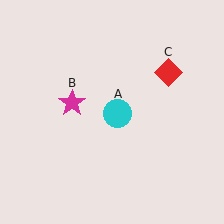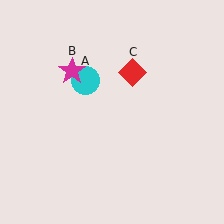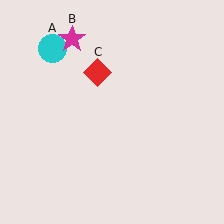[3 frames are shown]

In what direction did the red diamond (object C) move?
The red diamond (object C) moved left.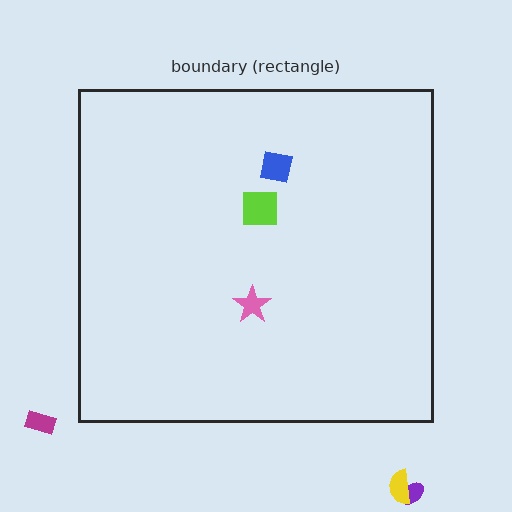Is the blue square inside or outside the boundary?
Inside.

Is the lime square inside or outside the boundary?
Inside.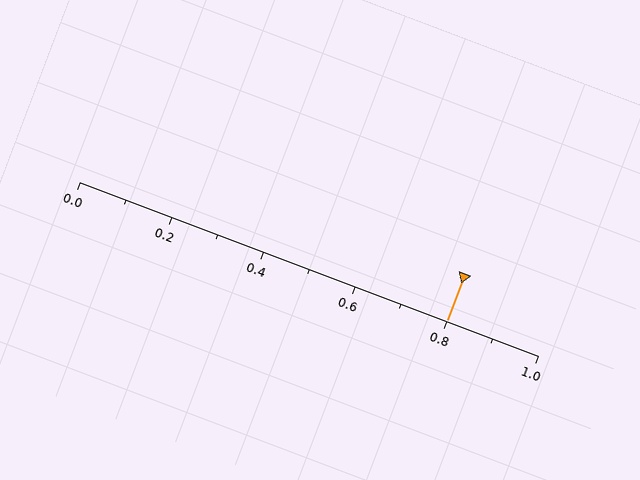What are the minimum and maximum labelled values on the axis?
The axis runs from 0.0 to 1.0.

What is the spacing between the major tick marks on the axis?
The major ticks are spaced 0.2 apart.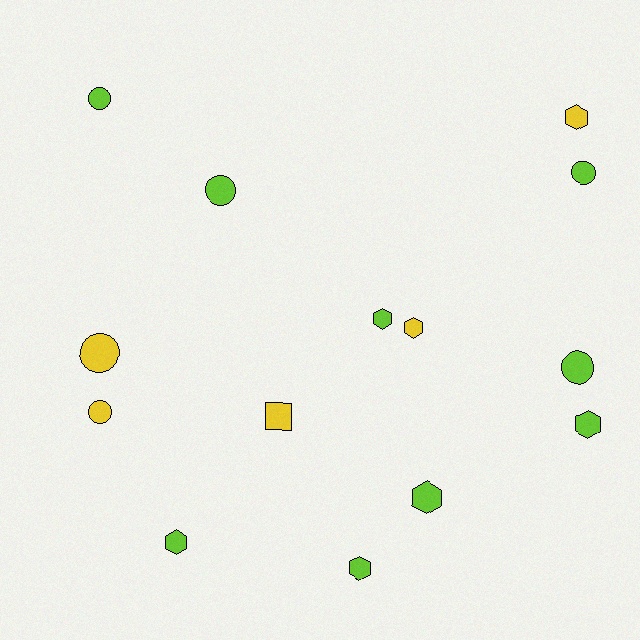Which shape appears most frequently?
Hexagon, with 7 objects.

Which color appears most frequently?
Lime, with 9 objects.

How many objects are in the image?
There are 14 objects.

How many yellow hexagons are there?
There are 2 yellow hexagons.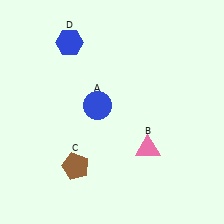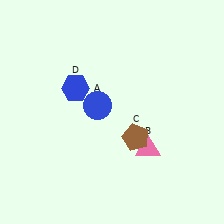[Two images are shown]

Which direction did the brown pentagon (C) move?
The brown pentagon (C) moved right.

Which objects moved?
The objects that moved are: the brown pentagon (C), the blue hexagon (D).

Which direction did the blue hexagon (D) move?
The blue hexagon (D) moved down.